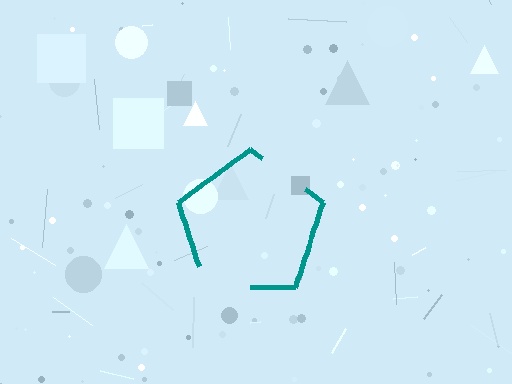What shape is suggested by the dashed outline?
The dashed outline suggests a pentagon.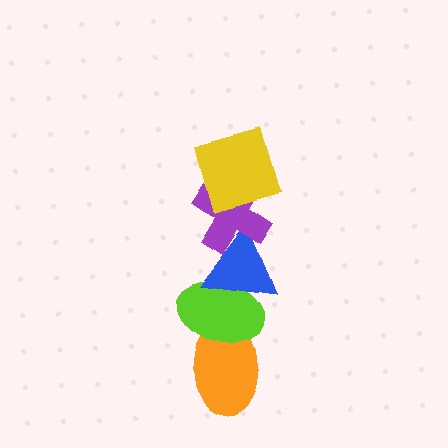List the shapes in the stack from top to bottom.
From top to bottom: the yellow square, the purple cross, the blue triangle, the lime ellipse, the orange ellipse.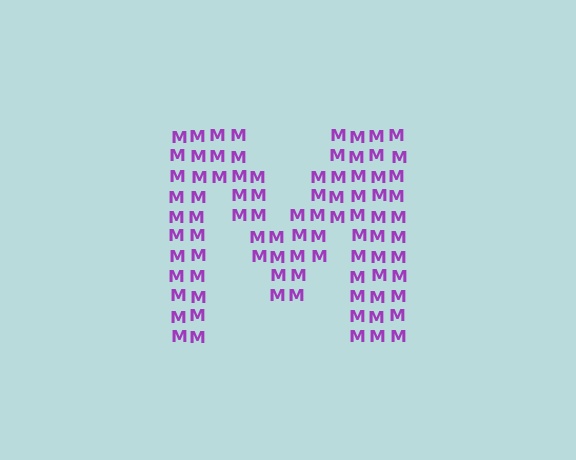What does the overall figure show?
The overall figure shows the letter M.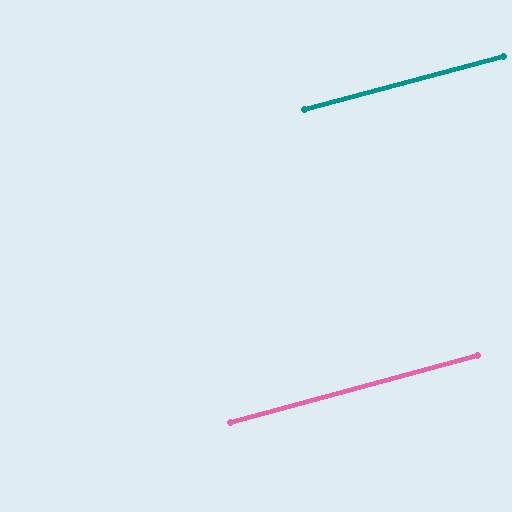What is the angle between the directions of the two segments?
Approximately 0 degrees.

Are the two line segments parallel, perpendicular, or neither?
Parallel — their directions differ by only 0.3°.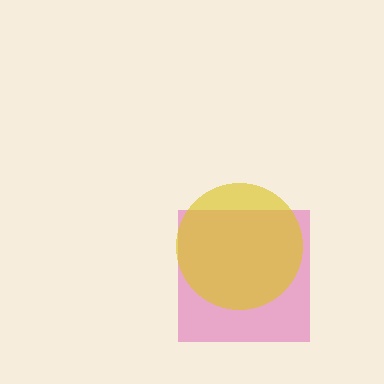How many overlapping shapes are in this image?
There are 2 overlapping shapes in the image.